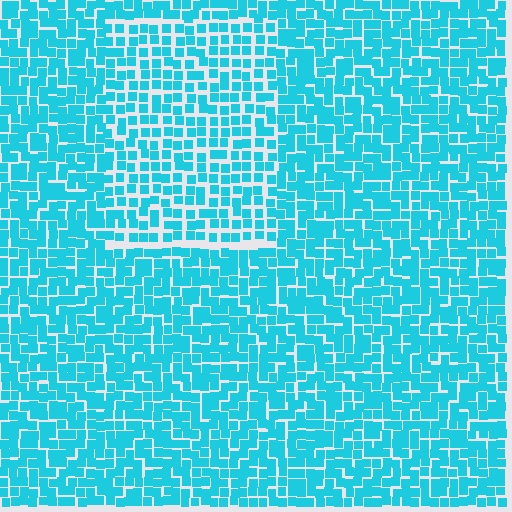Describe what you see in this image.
The image contains small cyan elements arranged at two different densities. A rectangle-shaped region is visible where the elements are less densely packed than the surrounding area.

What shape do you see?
I see a rectangle.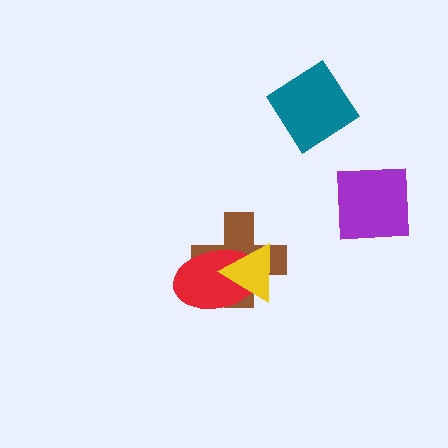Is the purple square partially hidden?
No, no other shape covers it.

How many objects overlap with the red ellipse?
2 objects overlap with the red ellipse.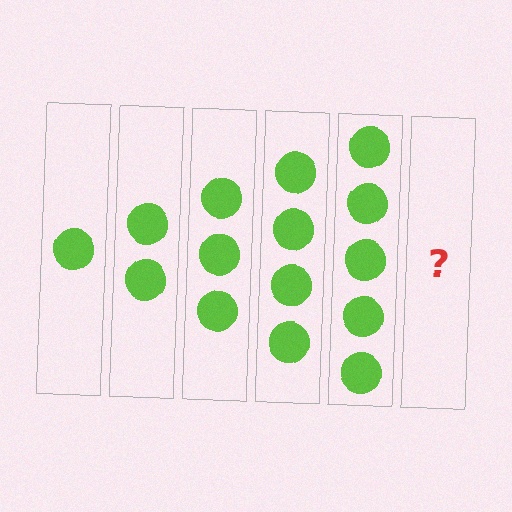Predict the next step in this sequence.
The next step is 6 circles.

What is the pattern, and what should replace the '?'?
The pattern is that each step adds one more circle. The '?' should be 6 circles.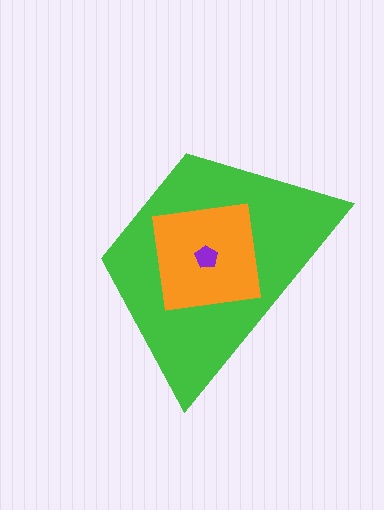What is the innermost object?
The purple pentagon.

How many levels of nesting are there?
3.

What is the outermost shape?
The green trapezoid.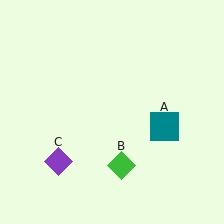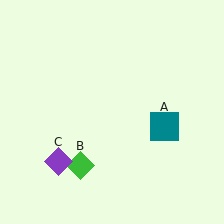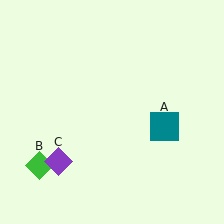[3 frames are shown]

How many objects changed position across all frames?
1 object changed position: green diamond (object B).